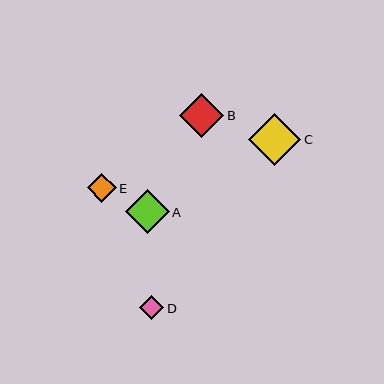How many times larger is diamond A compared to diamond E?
Diamond A is approximately 1.5 times the size of diamond E.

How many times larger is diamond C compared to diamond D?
Diamond C is approximately 2.1 times the size of diamond D.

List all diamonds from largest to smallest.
From largest to smallest: C, B, A, E, D.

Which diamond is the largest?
Diamond C is the largest with a size of approximately 52 pixels.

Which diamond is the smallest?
Diamond D is the smallest with a size of approximately 24 pixels.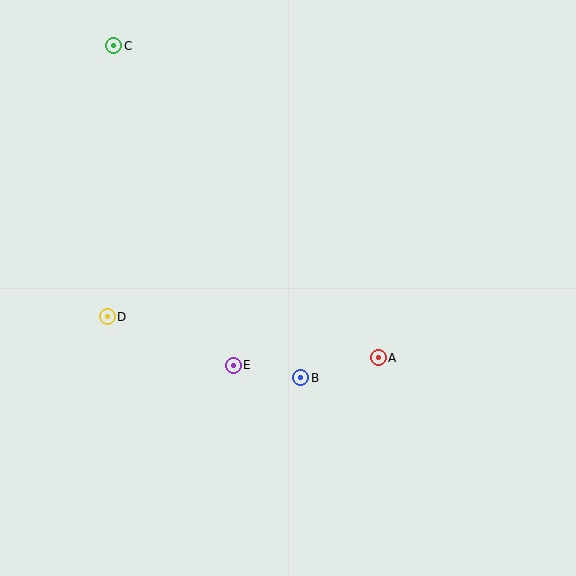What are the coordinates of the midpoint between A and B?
The midpoint between A and B is at (339, 368).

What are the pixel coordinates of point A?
Point A is at (378, 358).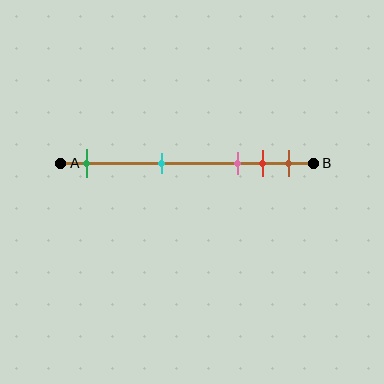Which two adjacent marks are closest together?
The red and brown marks are the closest adjacent pair.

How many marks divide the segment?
There are 5 marks dividing the segment.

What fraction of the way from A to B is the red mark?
The red mark is approximately 80% (0.8) of the way from A to B.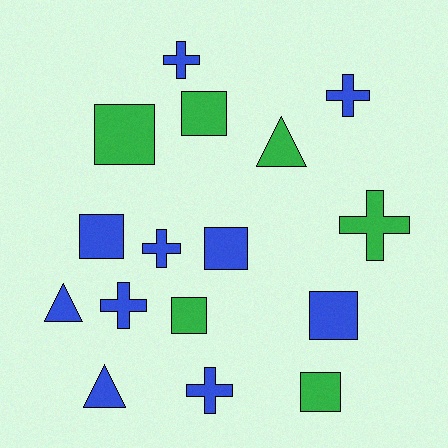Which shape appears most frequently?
Square, with 7 objects.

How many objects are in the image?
There are 16 objects.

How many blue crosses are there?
There are 5 blue crosses.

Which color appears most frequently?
Blue, with 10 objects.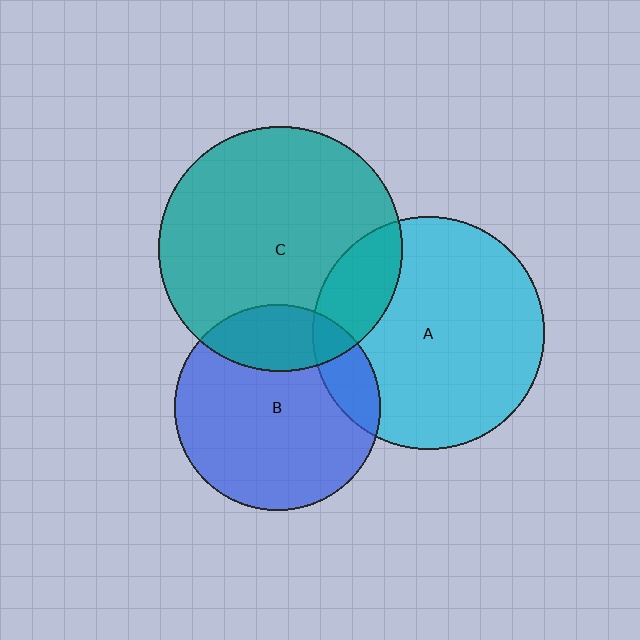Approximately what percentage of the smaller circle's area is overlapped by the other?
Approximately 20%.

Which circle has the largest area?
Circle C (teal).